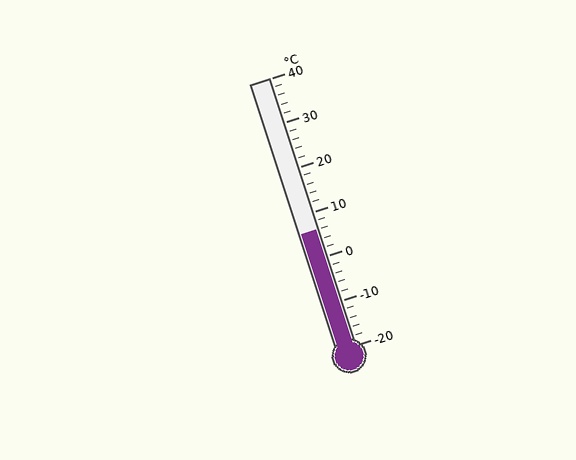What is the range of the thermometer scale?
The thermometer scale ranges from -20°C to 40°C.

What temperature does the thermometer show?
The thermometer shows approximately 6°C.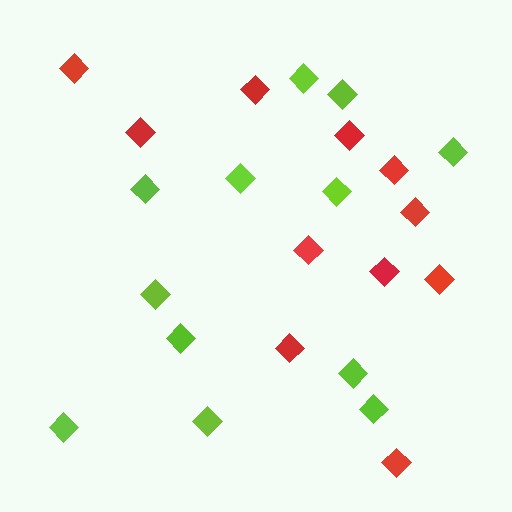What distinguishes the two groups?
There are 2 groups: one group of red diamonds (11) and one group of lime diamonds (12).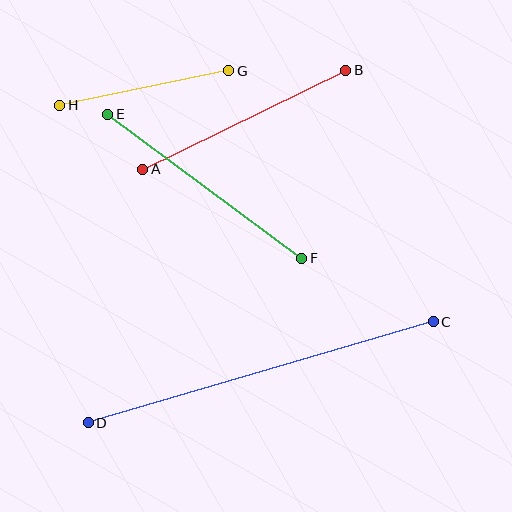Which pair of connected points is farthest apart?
Points C and D are farthest apart.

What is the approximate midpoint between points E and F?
The midpoint is at approximately (205, 186) pixels.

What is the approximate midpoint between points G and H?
The midpoint is at approximately (144, 88) pixels.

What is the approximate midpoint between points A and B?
The midpoint is at approximately (244, 120) pixels.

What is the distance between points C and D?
The distance is approximately 360 pixels.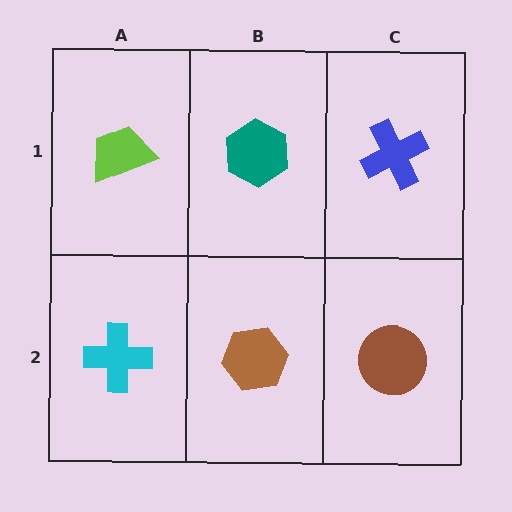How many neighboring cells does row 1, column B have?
3.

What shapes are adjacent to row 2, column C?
A blue cross (row 1, column C), a brown hexagon (row 2, column B).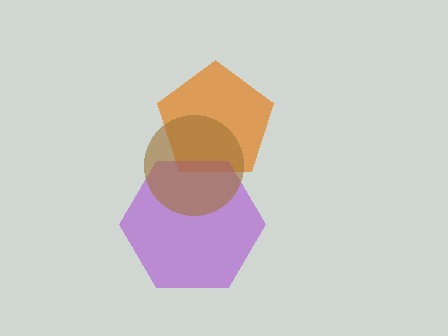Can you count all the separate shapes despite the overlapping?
Yes, there are 3 separate shapes.